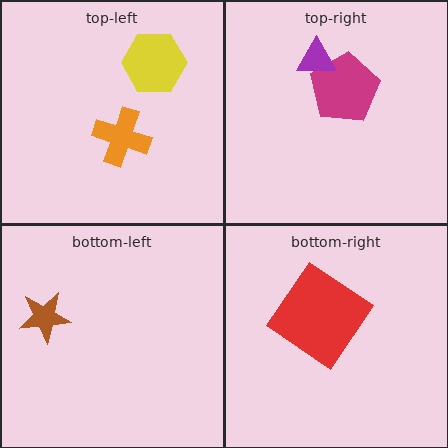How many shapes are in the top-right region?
2.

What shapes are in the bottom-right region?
The red diamond.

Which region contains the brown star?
The bottom-left region.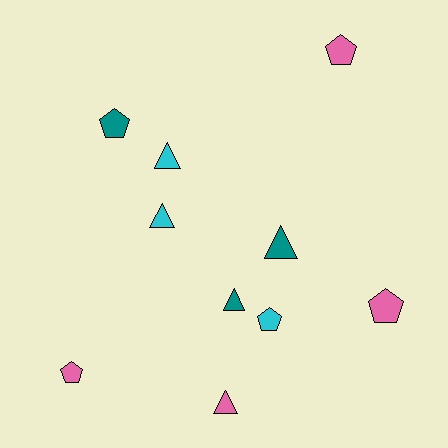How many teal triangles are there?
There are 2 teal triangles.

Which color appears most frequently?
Pink, with 4 objects.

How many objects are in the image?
There are 10 objects.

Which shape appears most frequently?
Triangle, with 5 objects.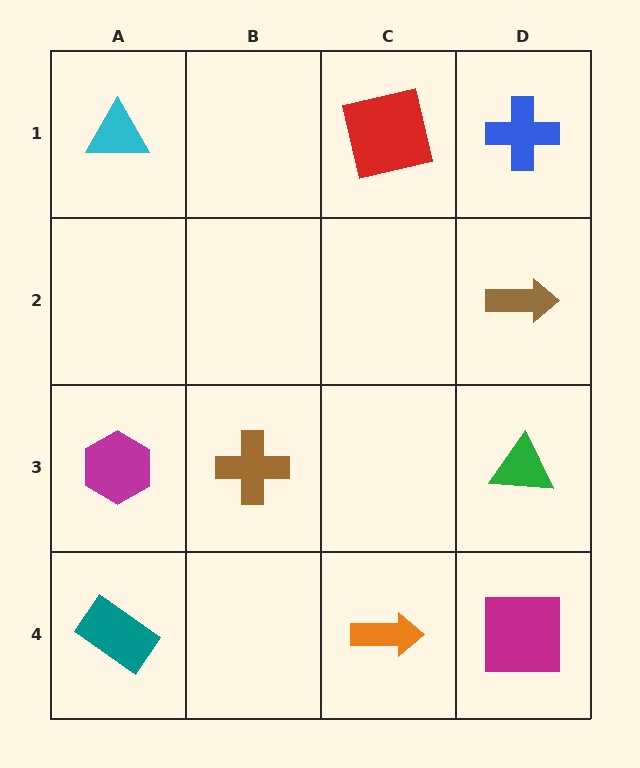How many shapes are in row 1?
3 shapes.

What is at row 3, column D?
A green triangle.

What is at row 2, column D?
A brown arrow.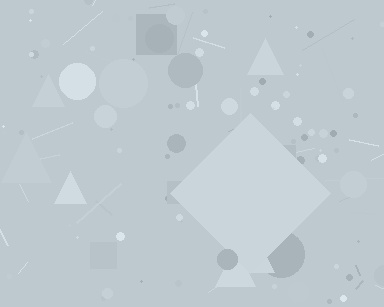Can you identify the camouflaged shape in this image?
The camouflaged shape is a diamond.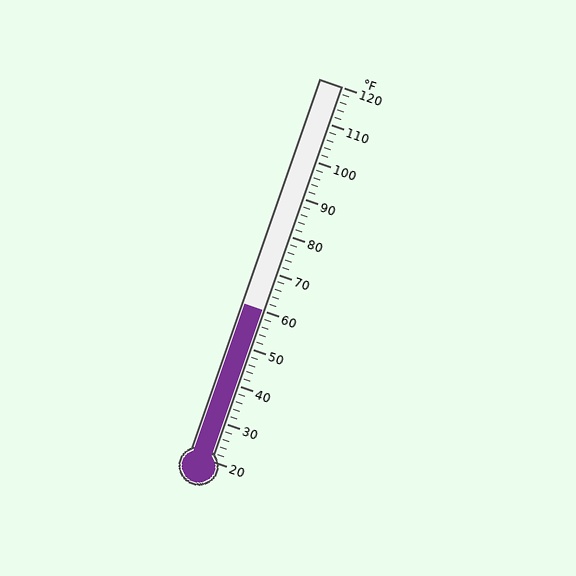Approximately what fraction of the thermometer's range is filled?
The thermometer is filled to approximately 40% of its range.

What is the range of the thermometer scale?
The thermometer scale ranges from 20°F to 120°F.